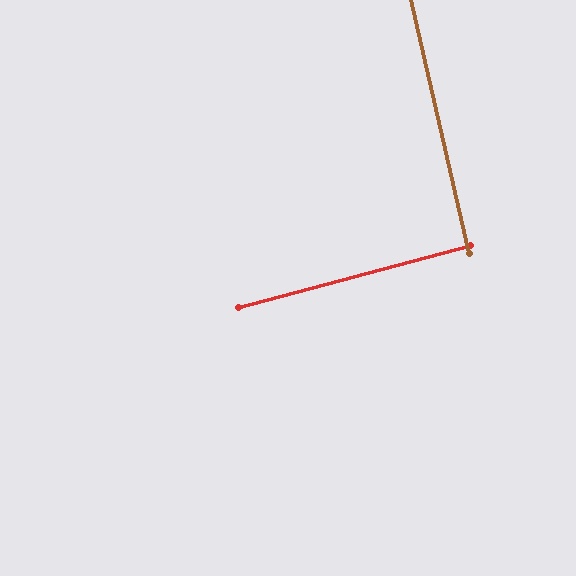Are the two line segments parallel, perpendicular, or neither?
Perpendicular — they meet at approximately 88°.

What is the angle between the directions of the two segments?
Approximately 88 degrees.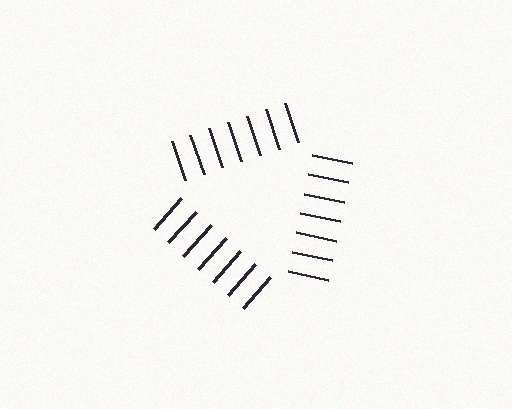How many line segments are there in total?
21 — 7 along each of the 3 edges.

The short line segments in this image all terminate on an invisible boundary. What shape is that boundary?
An illusory triangle — the line segments terminate on its edges but no continuous stroke is drawn.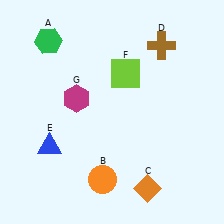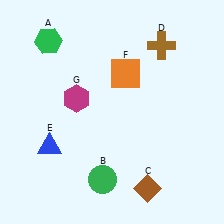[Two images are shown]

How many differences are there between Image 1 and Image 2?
There are 3 differences between the two images.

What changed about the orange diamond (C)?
In Image 1, C is orange. In Image 2, it changed to brown.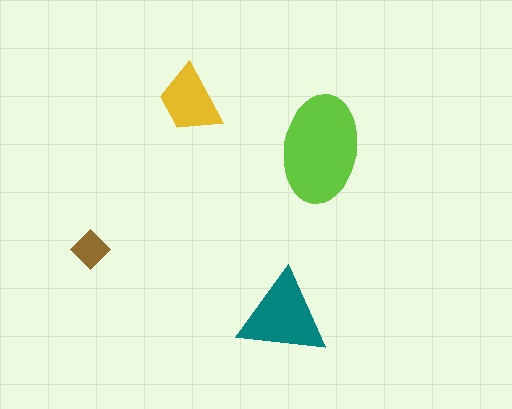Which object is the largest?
The lime ellipse.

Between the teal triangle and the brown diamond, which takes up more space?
The teal triangle.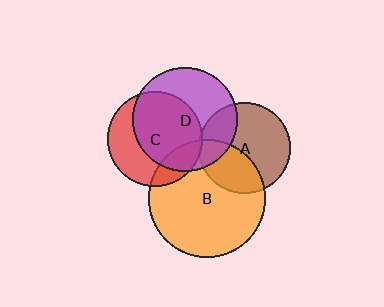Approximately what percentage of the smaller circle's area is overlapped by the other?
Approximately 5%.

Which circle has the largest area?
Circle B (orange).